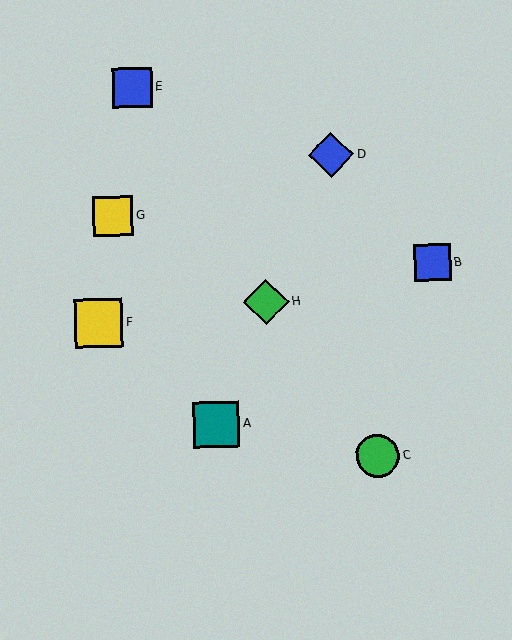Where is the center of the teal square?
The center of the teal square is at (216, 424).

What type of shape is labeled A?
Shape A is a teal square.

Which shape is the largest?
The yellow square (labeled F) is the largest.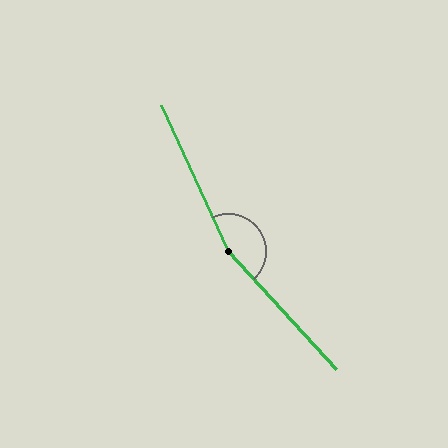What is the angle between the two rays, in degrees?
Approximately 162 degrees.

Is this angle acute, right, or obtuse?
It is obtuse.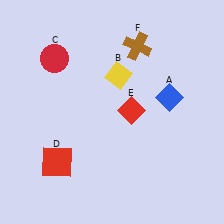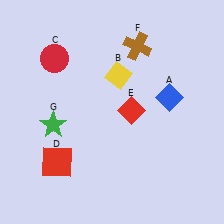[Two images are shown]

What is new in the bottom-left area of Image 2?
A green star (G) was added in the bottom-left area of Image 2.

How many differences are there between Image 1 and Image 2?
There is 1 difference between the two images.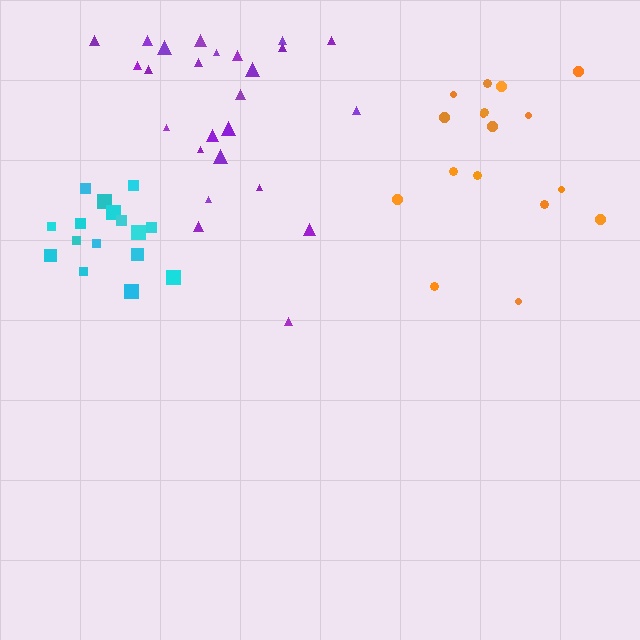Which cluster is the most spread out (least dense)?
Orange.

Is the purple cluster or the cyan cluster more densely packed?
Cyan.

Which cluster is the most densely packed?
Cyan.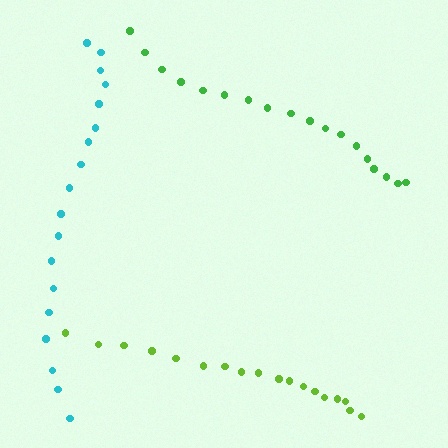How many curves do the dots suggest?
There are 3 distinct paths.